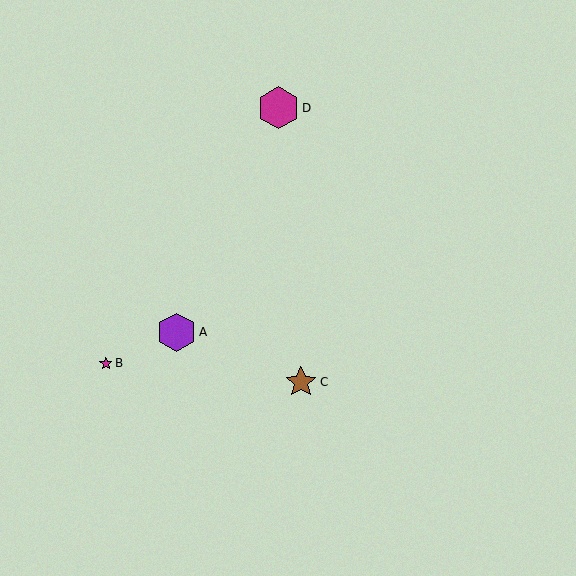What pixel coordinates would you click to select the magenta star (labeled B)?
Click at (106, 363) to select the magenta star B.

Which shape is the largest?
The magenta hexagon (labeled D) is the largest.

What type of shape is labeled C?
Shape C is a brown star.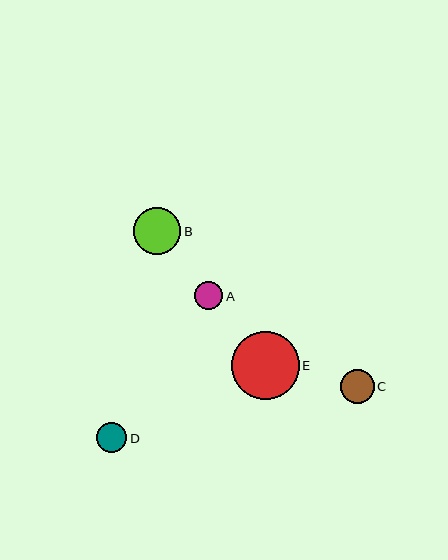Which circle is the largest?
Circle E is the largest with a size of approximately 68 pixels.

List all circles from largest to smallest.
From largest to smallest: E, B, C, D, A.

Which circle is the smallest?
Circle A is the smallest with a size of approximately 28 pixels.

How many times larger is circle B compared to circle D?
Circle B is approximately 1.6 times the size of circle D.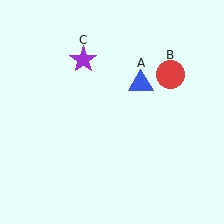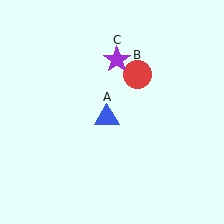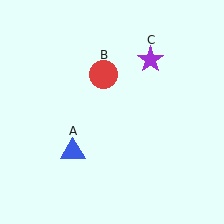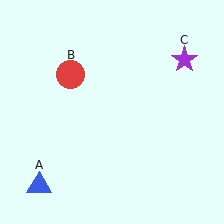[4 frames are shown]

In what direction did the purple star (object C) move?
The purple star (object C) moved right.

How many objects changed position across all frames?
3 objects changed position: blue triangle (object A), red circle (object B), purple star (object C).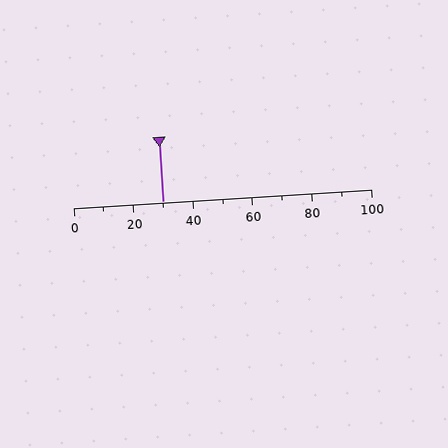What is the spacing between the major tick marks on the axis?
The major ticks are spaced 20 apart.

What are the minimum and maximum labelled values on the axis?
The axis runs from 0 to 100.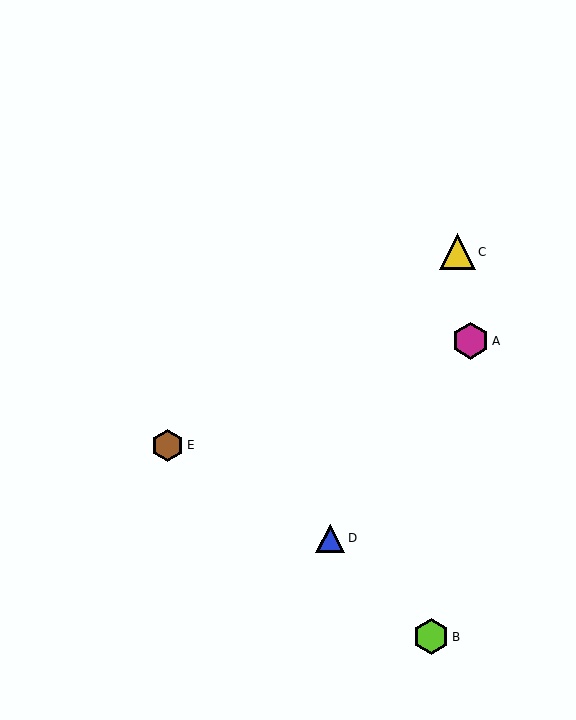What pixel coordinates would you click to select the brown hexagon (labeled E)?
Click at (167, 445) to select the brown hexagon E.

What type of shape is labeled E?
Shape E is a brown hexagon.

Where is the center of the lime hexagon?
The center of the lime hexagon is at (431, 637).